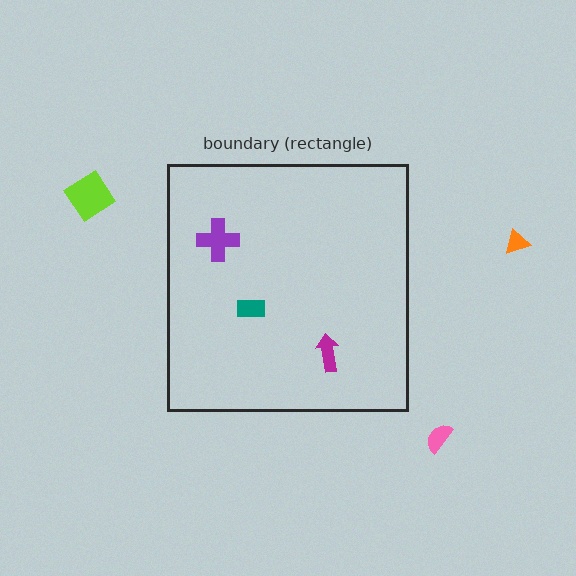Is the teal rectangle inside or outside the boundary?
Inside.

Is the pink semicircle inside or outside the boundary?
Outside.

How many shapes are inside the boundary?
3 inside, 3 outside.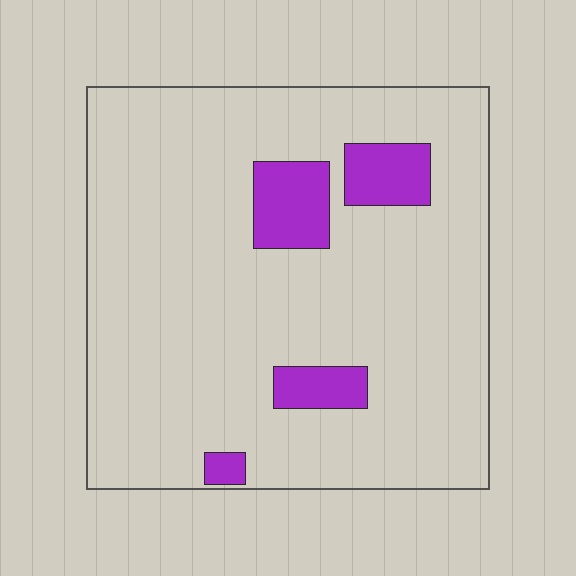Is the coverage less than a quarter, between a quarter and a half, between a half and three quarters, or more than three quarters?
Less than a quarter.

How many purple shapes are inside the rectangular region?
4.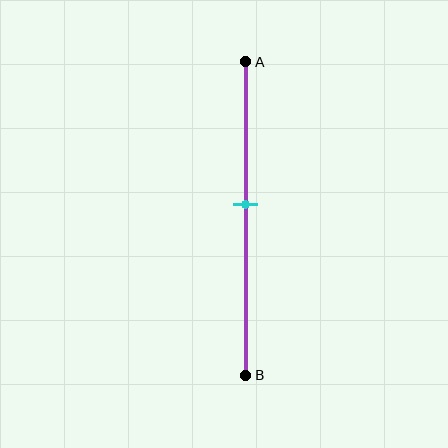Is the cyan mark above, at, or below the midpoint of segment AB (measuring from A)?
The cyan mark is above the midpoint of segment AB.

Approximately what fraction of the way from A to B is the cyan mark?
The cyan mark is approximately 45% of the way from A to B.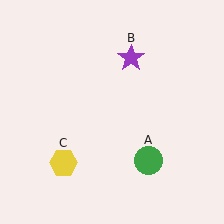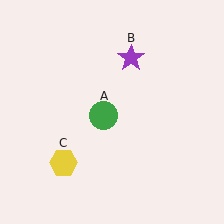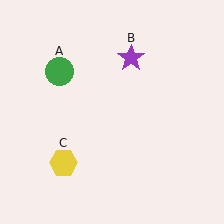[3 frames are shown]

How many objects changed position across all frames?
1 object changed position: green circle (object A).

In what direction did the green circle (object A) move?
The green circle (object A) moved up and to the left.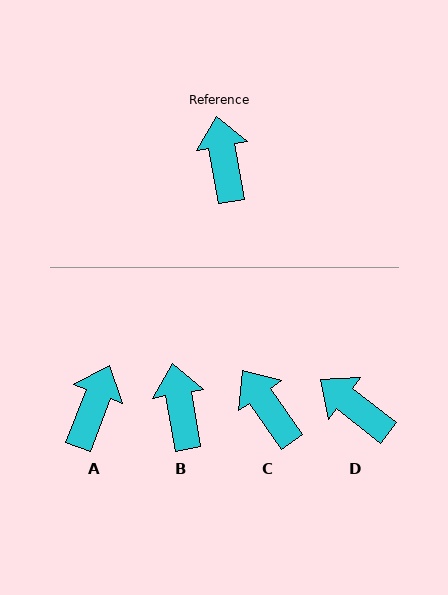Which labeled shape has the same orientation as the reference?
B.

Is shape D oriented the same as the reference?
No, it is off by about 42 degrees.